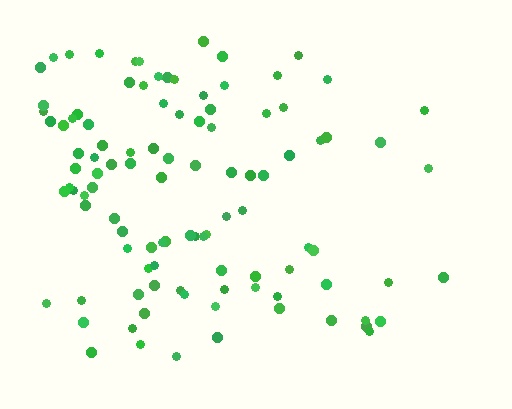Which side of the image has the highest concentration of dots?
The left.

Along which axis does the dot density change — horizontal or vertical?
Horizontal.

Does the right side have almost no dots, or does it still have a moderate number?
Still a moderate number, just noticeably fewer than the left.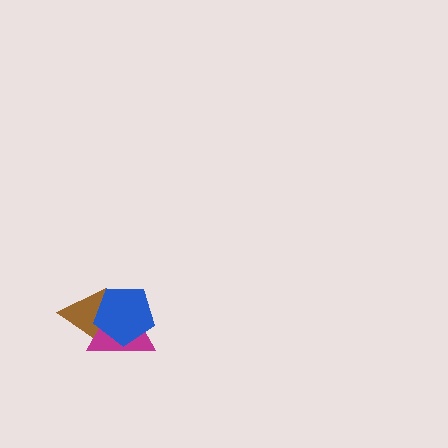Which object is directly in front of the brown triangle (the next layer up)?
The magenta triangle is directly in front of the brown triangle.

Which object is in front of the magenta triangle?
The blue pentagon is in front of the magenta triangle.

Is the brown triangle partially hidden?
Yes, it is partially covered by another shape.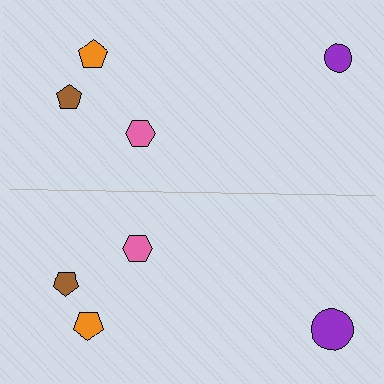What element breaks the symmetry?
The purple circle on the bottom side has a different size than its mirror counterpart.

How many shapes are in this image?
There are 8 shapes in this image.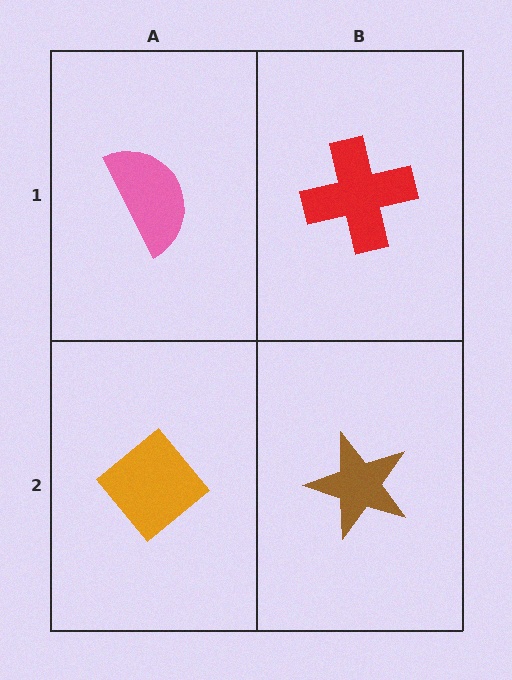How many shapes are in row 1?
2 shapes.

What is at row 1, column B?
A red cross.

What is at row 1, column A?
A pink semicircle.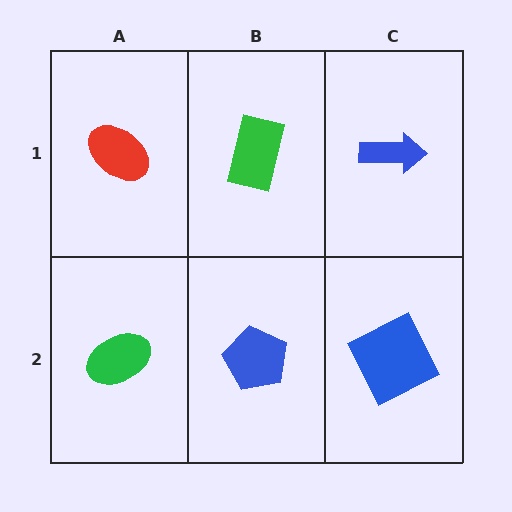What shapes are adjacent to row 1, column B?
A blue pentagon (row 2, column B), a red ellipse (row 1, column A), a blue arrow (row 1, column C).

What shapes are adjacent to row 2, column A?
A red ellipse (row 1, column A), a blue pentagon (row 2, column B).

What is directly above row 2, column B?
A green rectangle.